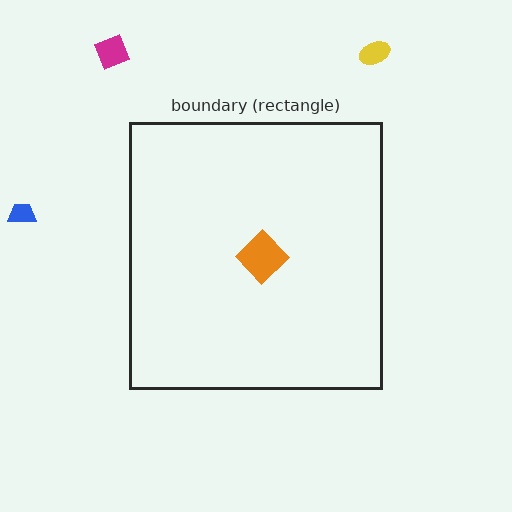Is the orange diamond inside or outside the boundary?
Inside.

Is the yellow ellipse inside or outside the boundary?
Outside.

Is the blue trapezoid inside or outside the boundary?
Outside.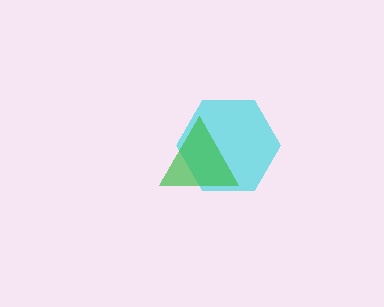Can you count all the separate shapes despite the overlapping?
Yes, there are 2 separate shapes.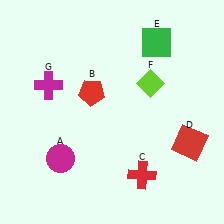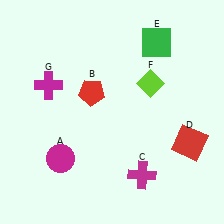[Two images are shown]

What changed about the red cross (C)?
In Image 1, C is red. In Image 2, it changed to magenta.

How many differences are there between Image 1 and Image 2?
There is 1 difference between the two images.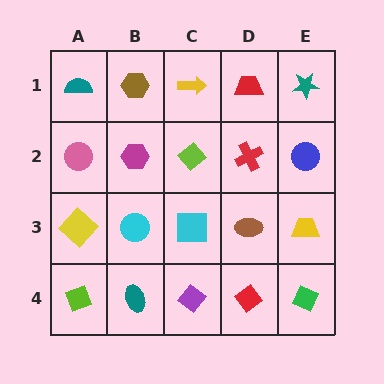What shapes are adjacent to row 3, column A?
A pink circle (row 2, column A), a lime diamond (row 4, column A), a cyan circle (row 3, column B).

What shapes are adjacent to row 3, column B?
A magenta hexagon (row 2, column B), a teal ellipse (row 4, column B), a yellow diamond (row 3, column A), a cyan square (row 3, column C).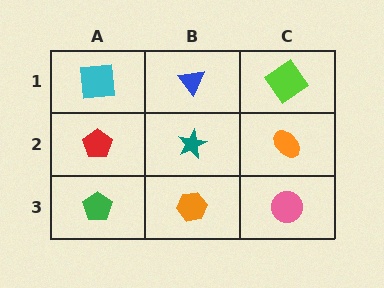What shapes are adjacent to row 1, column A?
A red pentagon (row 2, column A), a blue triangle (row 1, column B).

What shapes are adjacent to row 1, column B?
A teal star (row 2, column B), a cyan square (row 1, column A), a lime diamond (row 1, column C).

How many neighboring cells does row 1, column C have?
2.